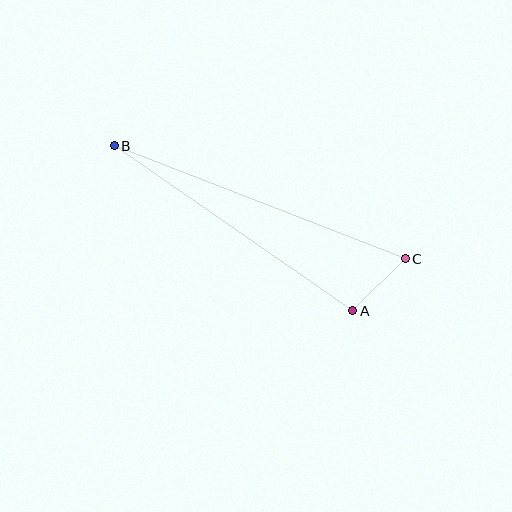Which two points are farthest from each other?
Points B and C are farthest from each other.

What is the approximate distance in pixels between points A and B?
The distance between A and B is approximately 290 pixels.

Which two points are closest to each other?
Points A and C are closest to each other.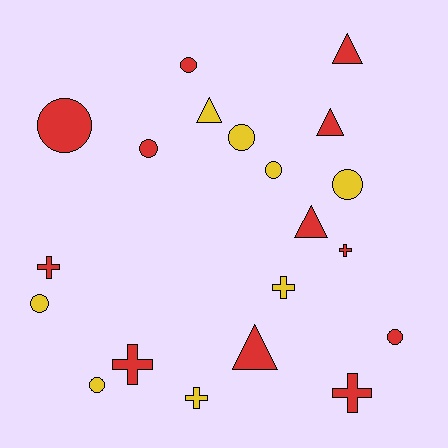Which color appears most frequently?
Red, with 12 objects.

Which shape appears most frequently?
Circle, with 9 objects.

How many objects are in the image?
There are 20 objects.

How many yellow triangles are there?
There is 1 yellow triangle.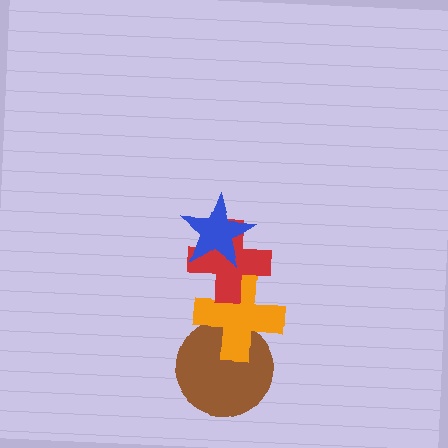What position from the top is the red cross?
The red cross is 2nd from the top.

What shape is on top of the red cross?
The blue star is on top of the red cross.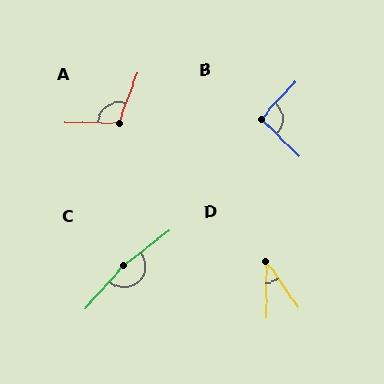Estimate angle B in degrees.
Approximately 92 degrees.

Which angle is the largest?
C, at approximately 170 degrees.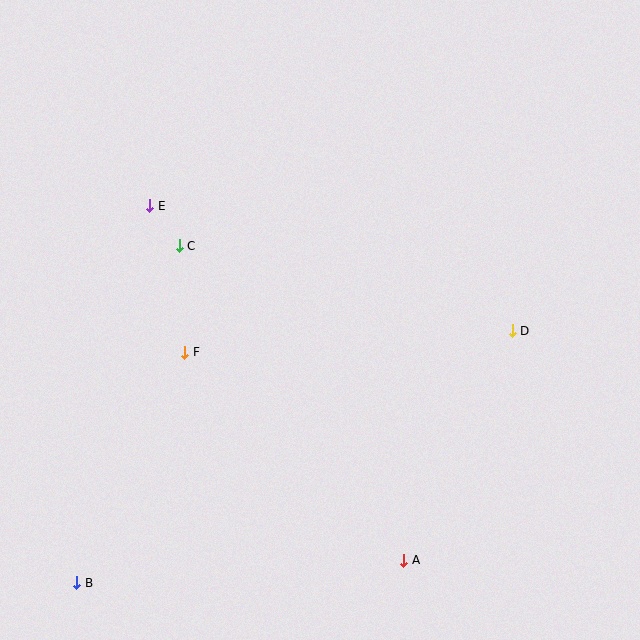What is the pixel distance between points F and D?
The distance between F and D is 328 pixels.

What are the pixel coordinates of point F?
Point F is at (185, 352).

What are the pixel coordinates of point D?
Point D is at (512, 331).